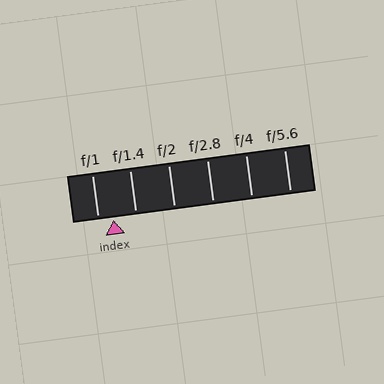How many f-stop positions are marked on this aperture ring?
There are 6 f-stop positions marked.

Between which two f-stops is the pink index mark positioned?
The index mark is between f/1 and f/1.4.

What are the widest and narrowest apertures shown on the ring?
The widest aperture shown is f/1 and the narrowest is f/5.6.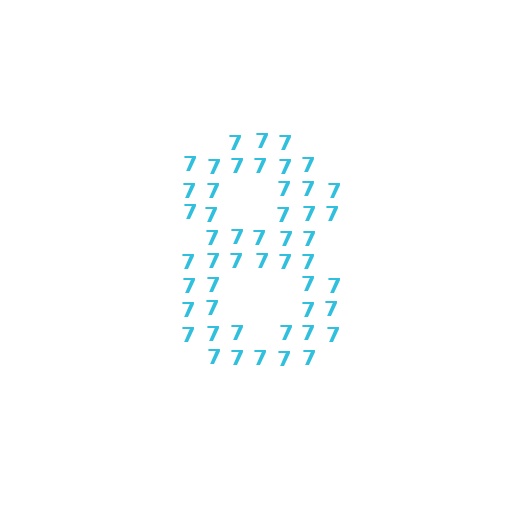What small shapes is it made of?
It is made of small digit 7's.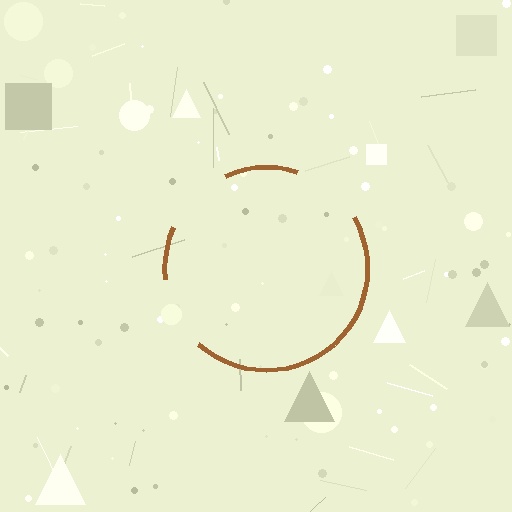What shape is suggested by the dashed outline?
The dashed outline suggests a circle.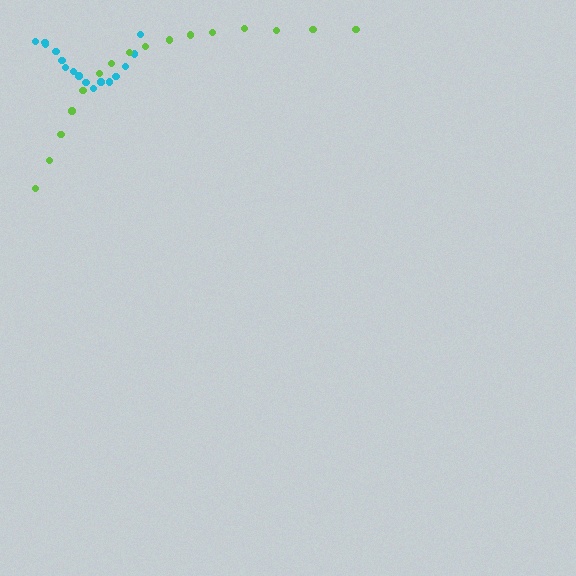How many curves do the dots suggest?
There are 2 distinct paths.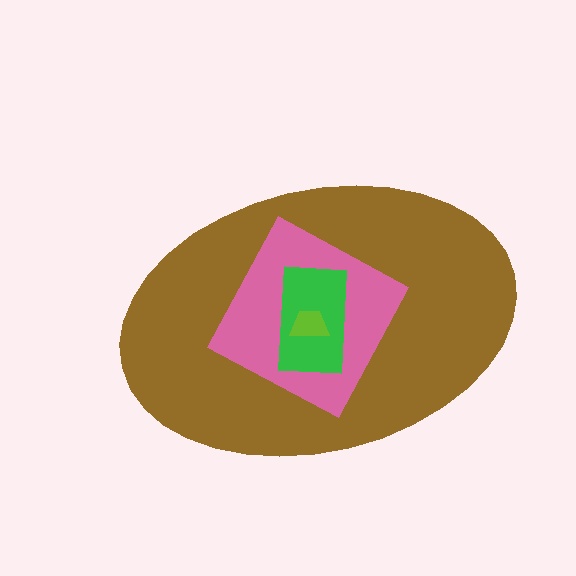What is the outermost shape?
The brown ellipse.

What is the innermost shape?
The lime trapezoid.